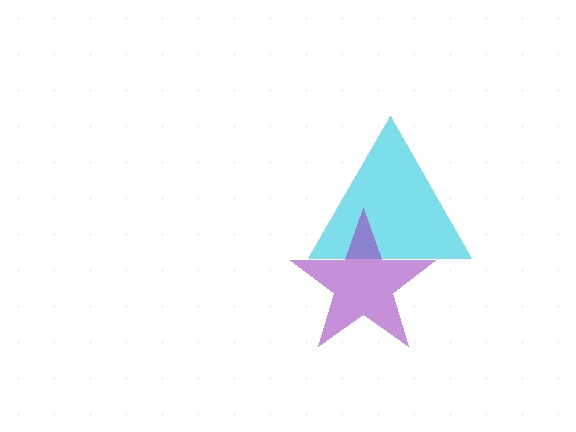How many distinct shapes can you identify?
There are 2 distinct shapes: a cyan triangle, a purple star.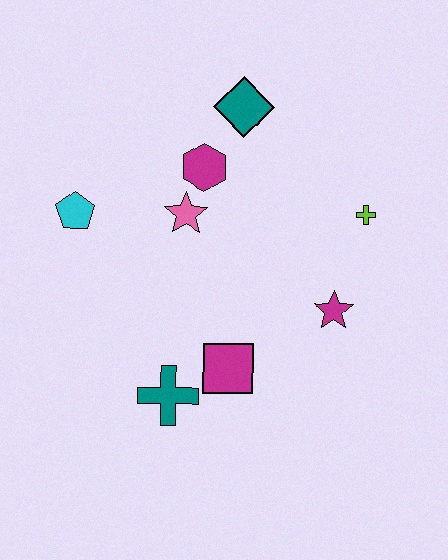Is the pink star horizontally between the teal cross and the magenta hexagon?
Yes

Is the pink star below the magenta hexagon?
Yes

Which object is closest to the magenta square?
The teal cross is closest to the magenta square.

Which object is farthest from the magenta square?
The teal diamond is farthest from the magenta square.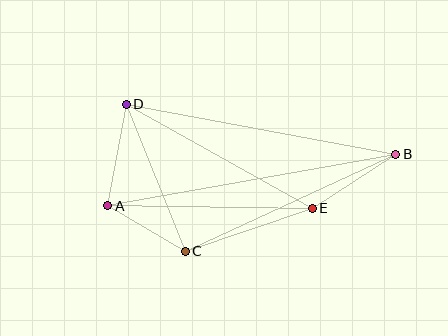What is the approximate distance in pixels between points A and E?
The distance between A and E is approximately 205 pixels.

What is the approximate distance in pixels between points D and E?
The distance between D and E is approximately 213 pixels.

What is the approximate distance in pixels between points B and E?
The distance between B and E is approximately 100 pixels.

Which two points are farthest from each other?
Points A and B are farthest from each other.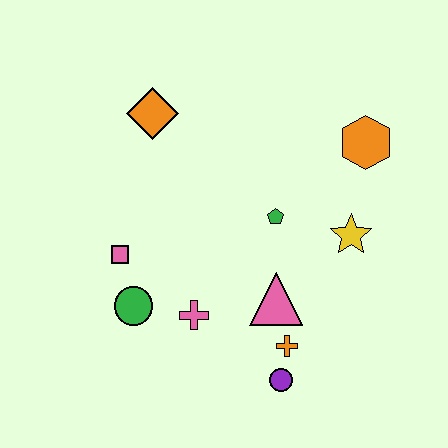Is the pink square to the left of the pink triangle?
Yes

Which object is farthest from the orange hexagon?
The green circle is farthest from the orange hexagon.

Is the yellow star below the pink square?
No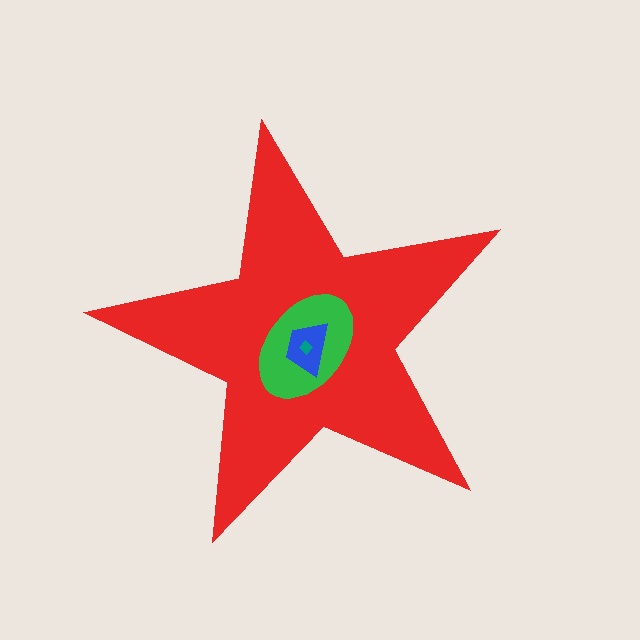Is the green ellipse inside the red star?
Yes.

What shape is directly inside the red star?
The green ellipse.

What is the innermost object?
The teal diamond.